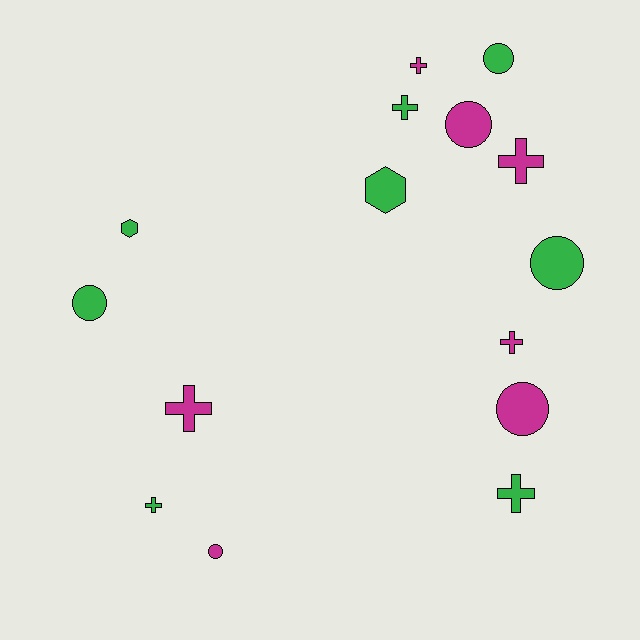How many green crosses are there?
There are 3 green crosses.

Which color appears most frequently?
Green, with 8 objects.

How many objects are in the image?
There are 15 objects.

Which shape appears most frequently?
Cross, with 7 objects.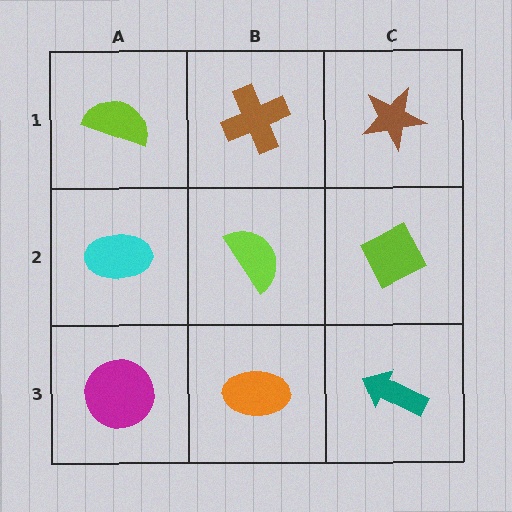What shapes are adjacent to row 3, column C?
A lime diamond (row 2, column C), an orange ellipse (row 3, column B).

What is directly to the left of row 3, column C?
An orange ellipse.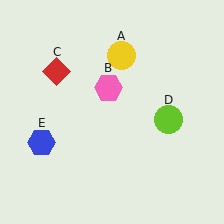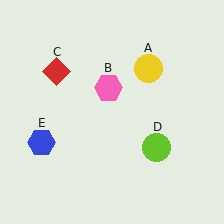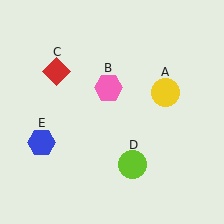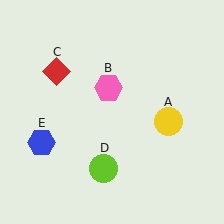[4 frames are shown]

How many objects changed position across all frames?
2 objects changed position: yellow circle (object A), lime circle (object D).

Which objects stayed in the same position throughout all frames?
Pink hexagon (object B) and red diamond (object C) and blue hexagon (object E) remained stationary.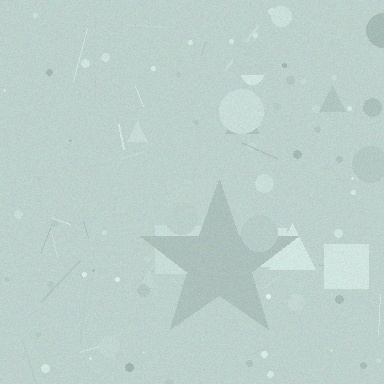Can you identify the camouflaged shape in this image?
The camouflaged shape is a star.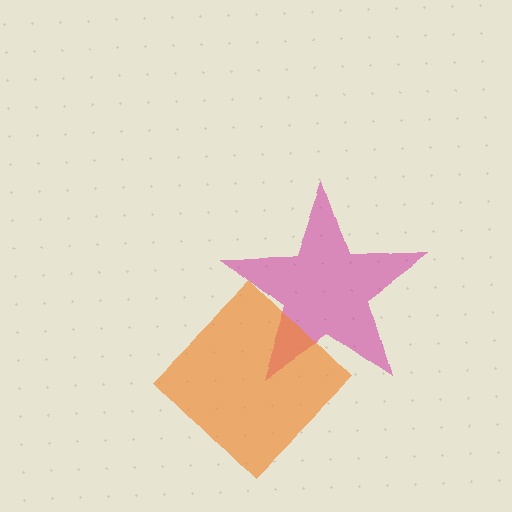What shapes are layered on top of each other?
The layered shapes are: a magenta star, an orange diamond.